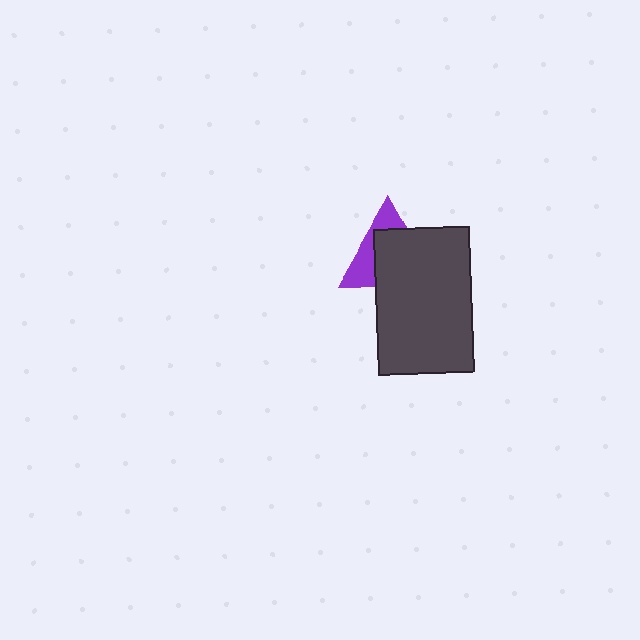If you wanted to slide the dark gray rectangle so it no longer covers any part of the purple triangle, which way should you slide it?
Slide it toward the lower-right — that is the most direct way to separate the two shapes.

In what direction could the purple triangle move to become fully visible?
The purple triangle could move toward the upper-left. That would shift it out from behind the dark gray rectangle entirely.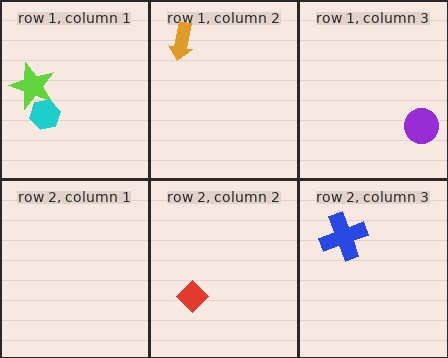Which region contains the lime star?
The row 1, column 1 region.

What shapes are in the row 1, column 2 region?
The orange arrow.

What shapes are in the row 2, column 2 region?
The red diamond.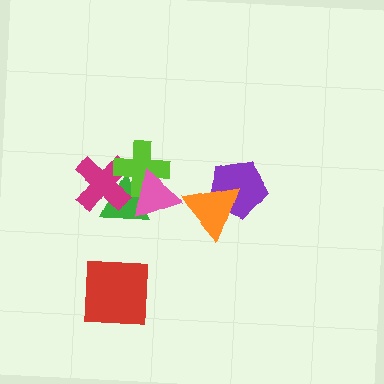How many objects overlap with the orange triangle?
1 object overlaps with the orange triangle.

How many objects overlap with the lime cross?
3 objects overlap with the lime cross.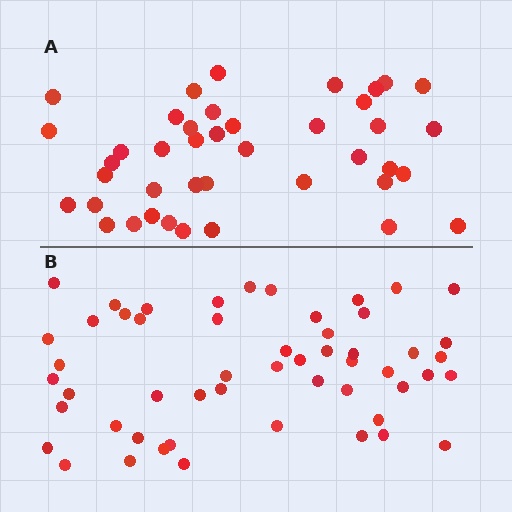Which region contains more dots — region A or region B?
Region B (the bottom region) has more dots.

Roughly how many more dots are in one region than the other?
Region B has roughly 12 or so more dots than region A.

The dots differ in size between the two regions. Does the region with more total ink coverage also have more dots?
No. Region A has more total ink coverage because its dots are larger, but region B actually contains more individual dots. Total area can be misleading — the number of items is what matters here.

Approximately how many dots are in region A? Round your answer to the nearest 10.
About 40 dots. (The exact count is 41, which rounds to 40.)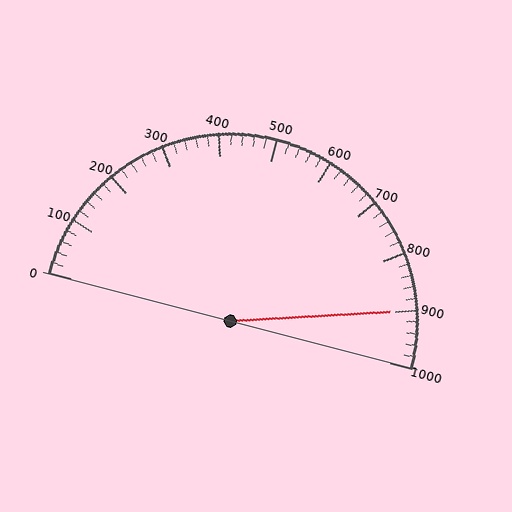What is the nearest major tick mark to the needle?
The nearest major tick mark is 900.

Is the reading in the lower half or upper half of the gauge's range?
The reading is in the upper half of the range (0 to 1000).